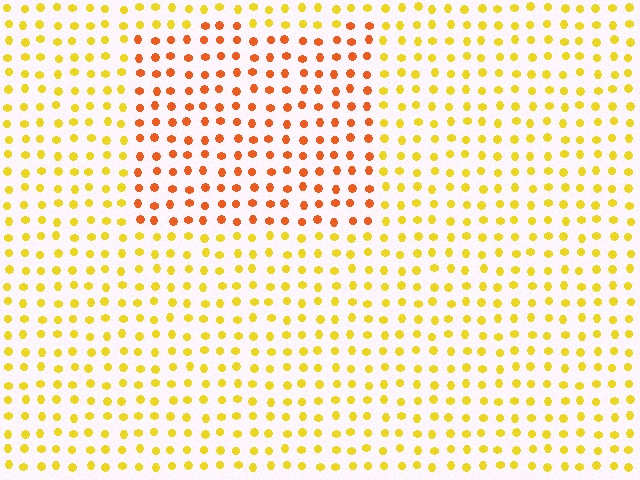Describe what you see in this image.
The image is filled with small yellow elements in a uniform arrangement. A rectangle-shaped region is visible where the elements are tinted to a slightly different hue, forming a subtle color boundary.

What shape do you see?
I see a rectangle.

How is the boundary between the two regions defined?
The boundary is defined purely by a slight shift in hue (about 36 degrees). Spacing, size, and orientation are identical on both sides.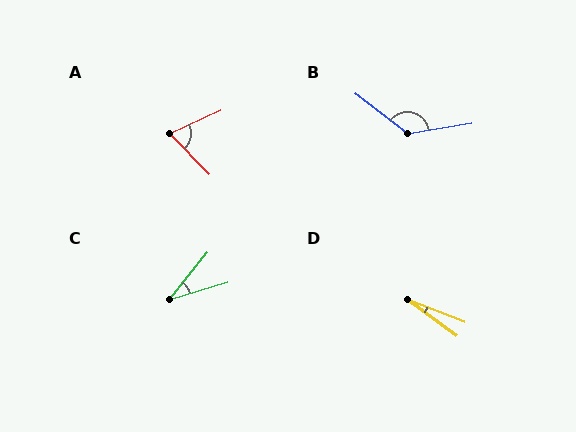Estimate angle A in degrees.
Approximately 70 degrees.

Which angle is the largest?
B, at approximately 133 degrees.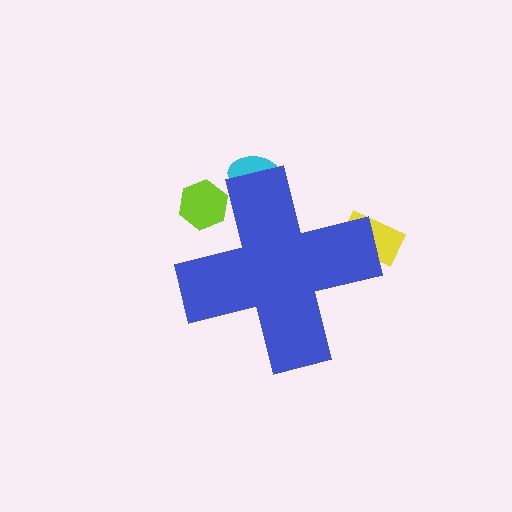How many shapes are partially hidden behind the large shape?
3 shapes are partially hidden.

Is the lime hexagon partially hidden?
Yes, the lime hexagon is partially hidden behind the blue cross.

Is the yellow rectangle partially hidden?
Yes, the yellow rectangle is partially hidden behind the blue cross.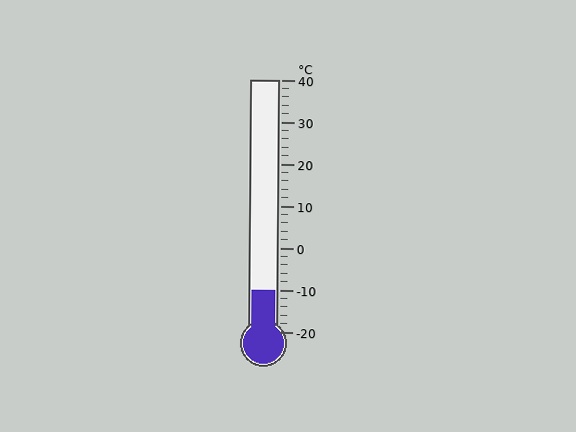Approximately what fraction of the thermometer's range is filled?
The thermometer is filled to approximately 15% of its range.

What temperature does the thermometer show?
The thermometer shows approximately -10°C.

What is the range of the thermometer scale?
The thermometer scale ranges from -20°C to 40°C.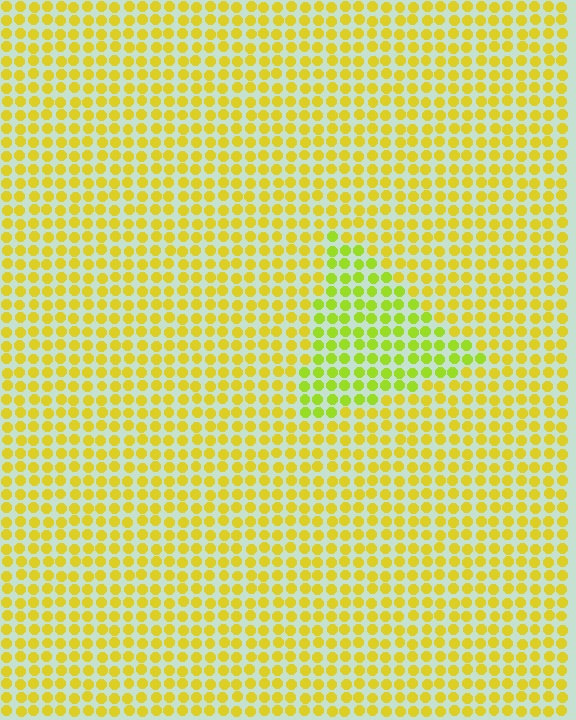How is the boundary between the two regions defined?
The boundary is defined purely by a slight shift in hue (about 28 degrees). Spacing, size, and orientation are identical on both sides.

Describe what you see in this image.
The image is filled with small yellow elements in a uniform arrangement. A triangle-shaped region is visible where the elements are tinted to a slightly different hue, forming a subtle color boundary.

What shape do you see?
I see a triangle.